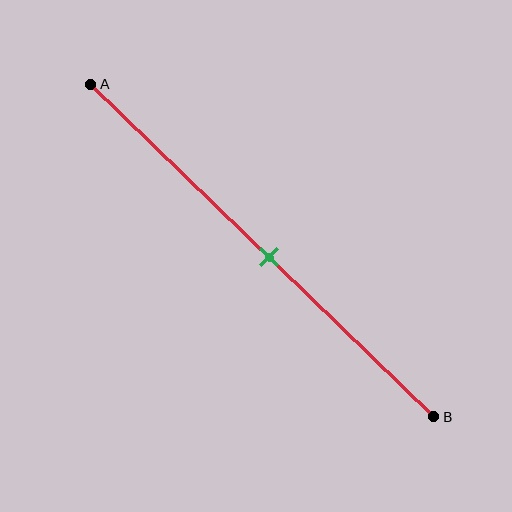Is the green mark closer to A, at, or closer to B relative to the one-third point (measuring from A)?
The green mark is closer to point B than the one-third point of segment AB.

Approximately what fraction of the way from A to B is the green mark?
The green mark is approximately 50% of the way from A to B.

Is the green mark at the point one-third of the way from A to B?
No, the mark is at about 50% from A, not at the 33% one-third point.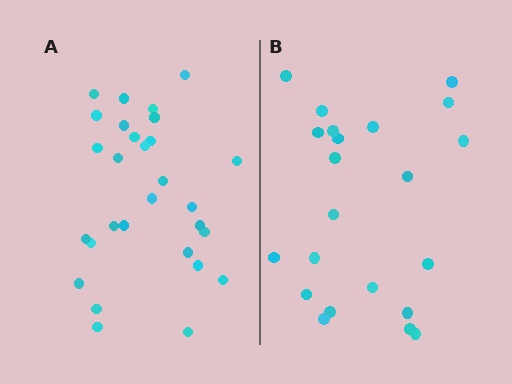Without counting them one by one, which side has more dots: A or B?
Region A (the left region) has more dots.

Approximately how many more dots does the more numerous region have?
Region A has roughly 8 or so more dots than region B.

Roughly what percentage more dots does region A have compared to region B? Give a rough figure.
About 30% more.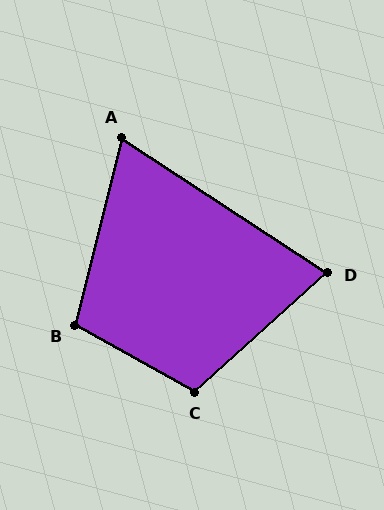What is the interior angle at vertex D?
Approximately 75 degrees (acute).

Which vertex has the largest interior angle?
C, at approximately 109 degrees.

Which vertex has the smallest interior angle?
A, at approximately 71 degrees.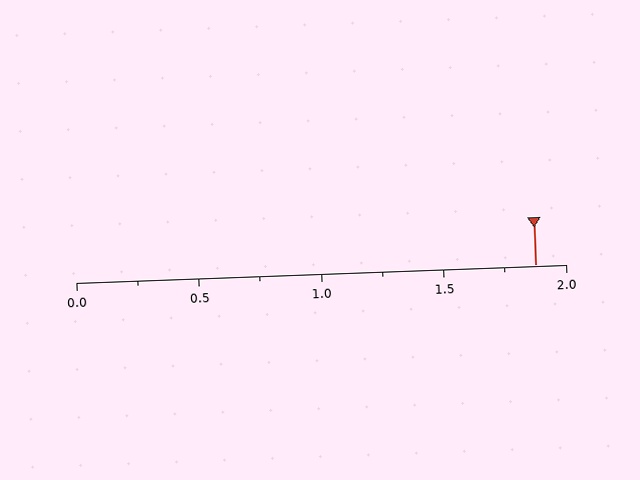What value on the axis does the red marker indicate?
The marker indicates approximately 1.88.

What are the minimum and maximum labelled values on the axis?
The axis runs from 0.0 to 2.0.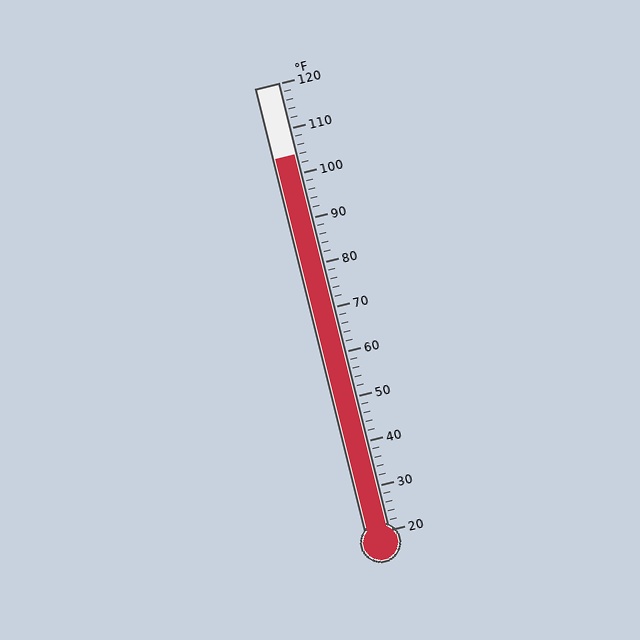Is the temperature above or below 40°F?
The temperature is above 40°F.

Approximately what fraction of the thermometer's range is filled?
The thermometer is filled to approximately 85% of its range.